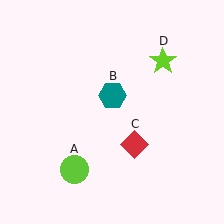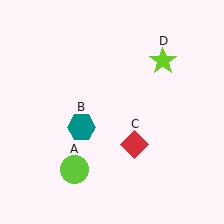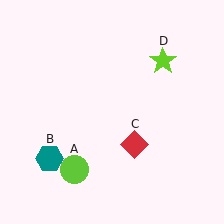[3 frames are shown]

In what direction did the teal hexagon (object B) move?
The teal hexagon (object B) moved down and to the left.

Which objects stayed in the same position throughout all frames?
Lime circle (object A) and red diamond (object C) and lime star (object D) remained stationary.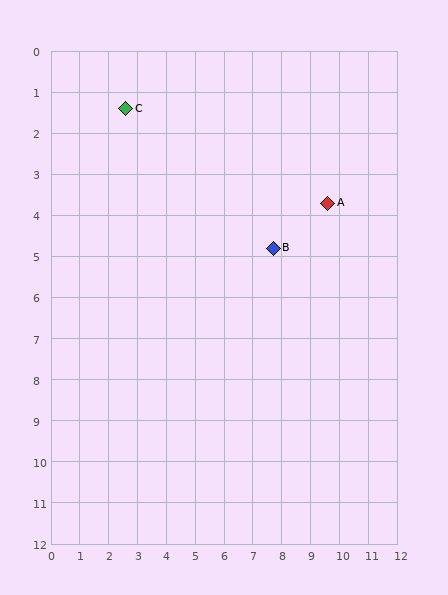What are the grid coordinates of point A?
Point A is at approximately (9.6, 3.7).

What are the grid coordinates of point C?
Point C is at approximately (2.6, 1.4).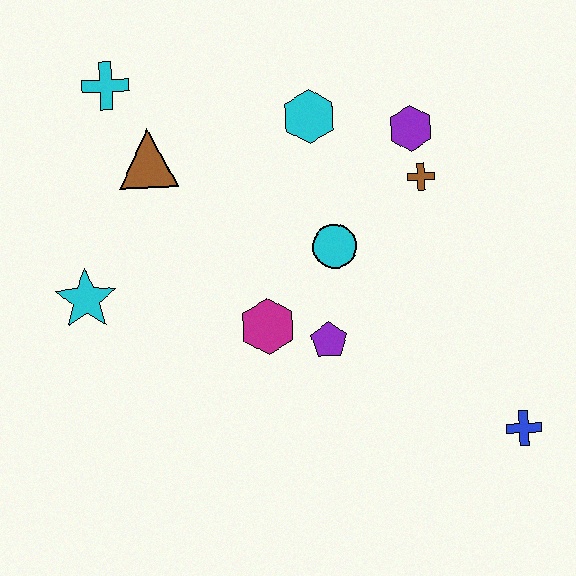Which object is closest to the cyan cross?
The brown triangle is closest to the cyan cross.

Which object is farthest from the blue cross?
The cyan cross is farthest from the blue cross.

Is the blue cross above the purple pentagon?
No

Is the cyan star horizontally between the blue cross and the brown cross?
No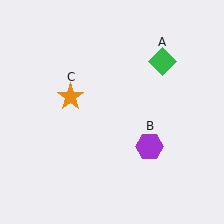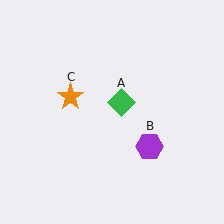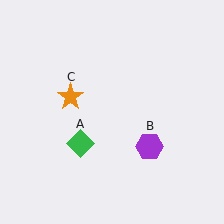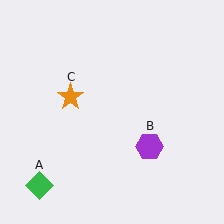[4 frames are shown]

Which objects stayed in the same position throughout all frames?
Purple hexagon (object B) and orange star (object C) remained stationary.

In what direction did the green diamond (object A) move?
The green diamond (object A) moved down and to the left.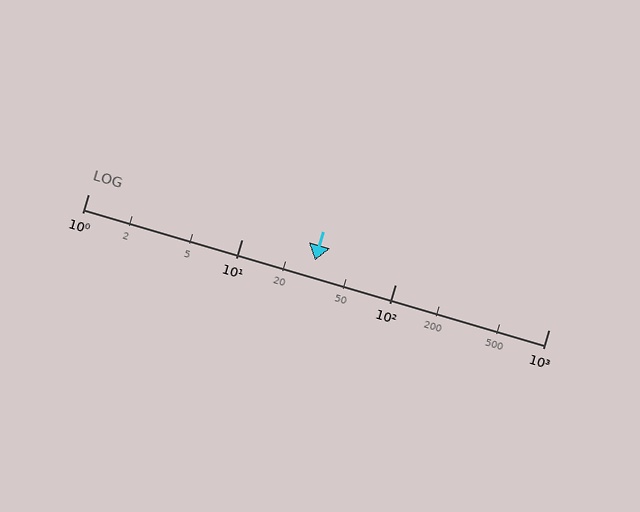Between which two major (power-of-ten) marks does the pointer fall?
The pointer is between 10 and 100.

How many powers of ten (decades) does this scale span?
The scale spans 3 decades, from 1 to 1000.